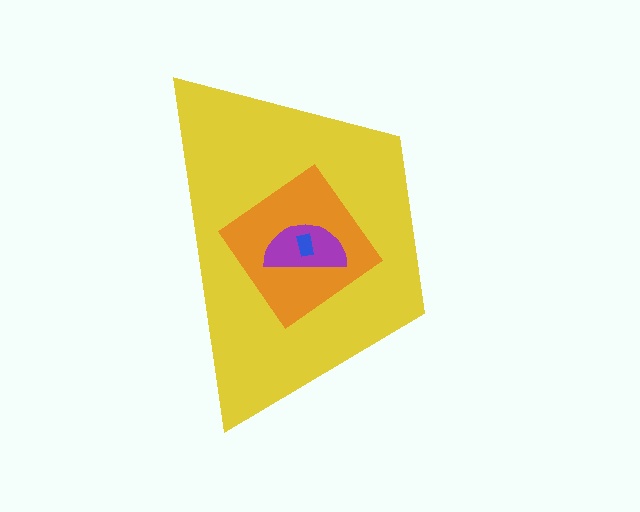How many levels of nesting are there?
4.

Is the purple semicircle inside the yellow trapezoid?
Yes.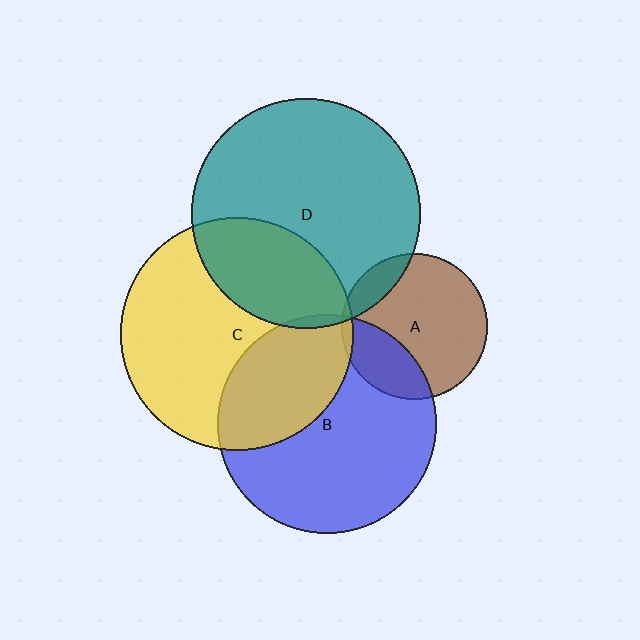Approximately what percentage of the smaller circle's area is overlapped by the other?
Approximately 15%.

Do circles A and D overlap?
Yes.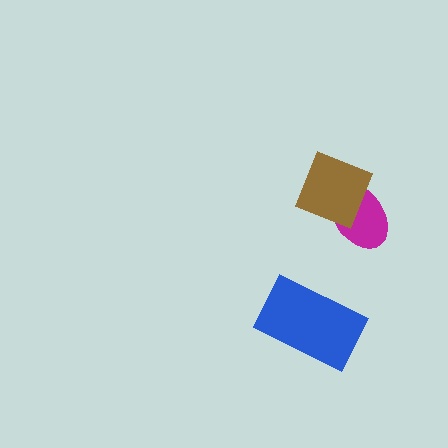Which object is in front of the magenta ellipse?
The brown square is in front of the magenta ellipse.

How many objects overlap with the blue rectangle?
0 objects overlap with the blue rectangle.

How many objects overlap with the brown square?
1 object overlaps with the brown square.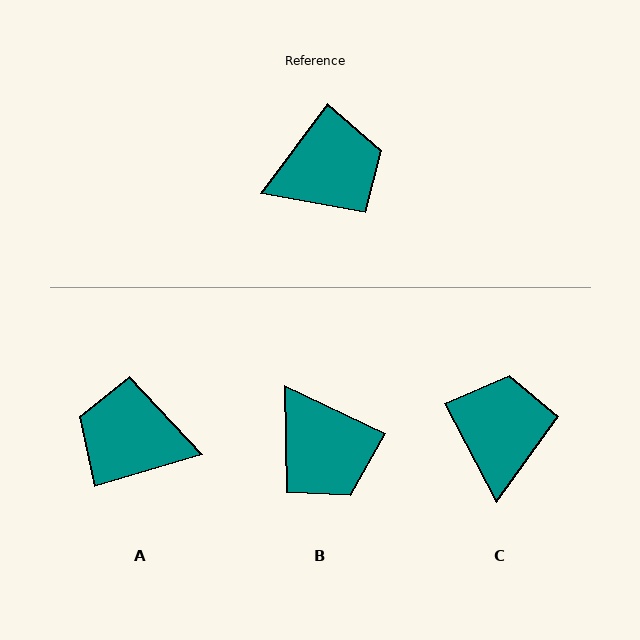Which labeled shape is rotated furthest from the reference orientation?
A, about 143 degrees away.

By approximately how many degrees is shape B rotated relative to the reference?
Approximately 78 degrees clockwise.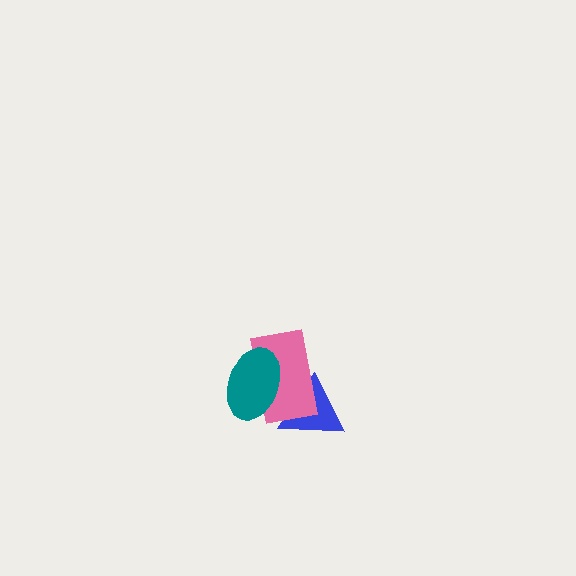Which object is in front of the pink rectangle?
The teal ellipse is in front of the pink rectangle.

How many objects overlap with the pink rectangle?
2 objects overlap with the pink rectangle.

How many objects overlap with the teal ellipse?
2 objects overlap with the teal ellipse.